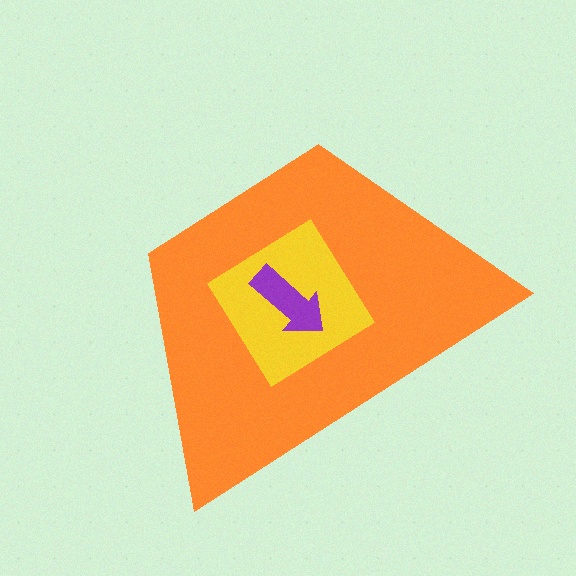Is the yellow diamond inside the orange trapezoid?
Yes.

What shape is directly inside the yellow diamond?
The purple arrow.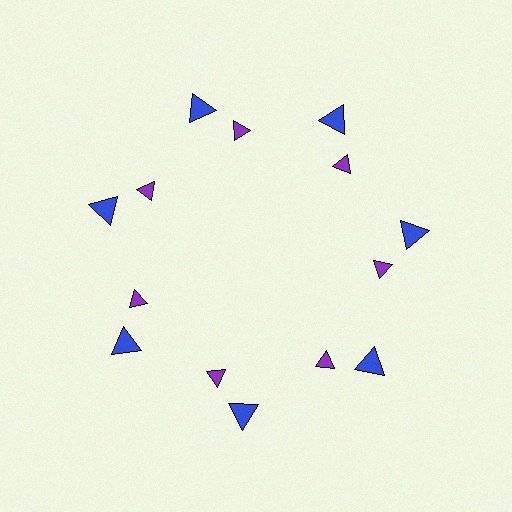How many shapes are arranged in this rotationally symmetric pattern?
There are 14 shapes, arranged in 7 groups of 2.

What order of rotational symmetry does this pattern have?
This pattern has 7-fold rotational symmetry.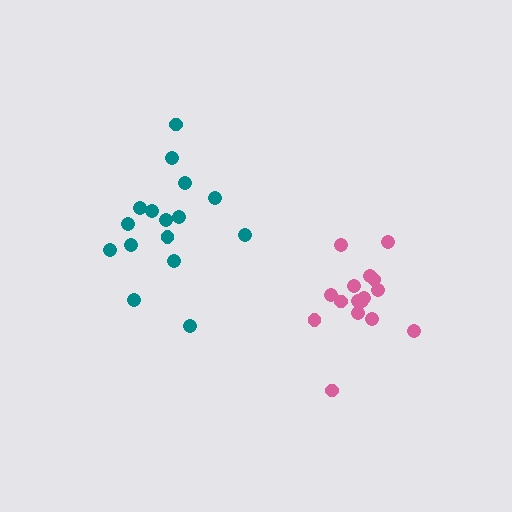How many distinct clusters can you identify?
There are 2 distinct clusters.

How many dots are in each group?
Group 1: 16 dots, Group 2: 16 dots (32 total).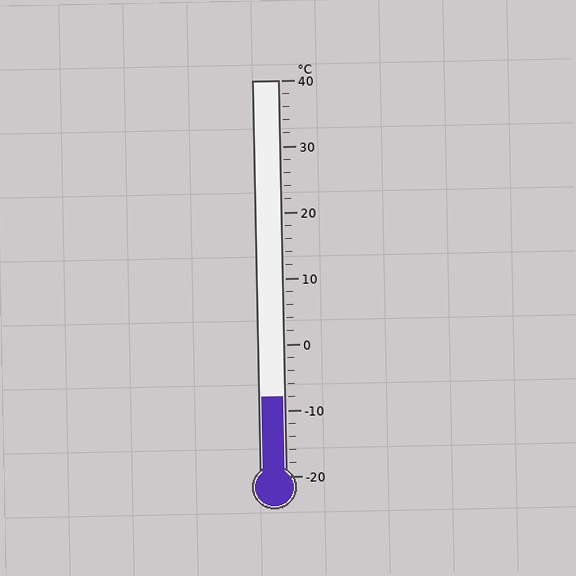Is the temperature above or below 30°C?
The temperature is below 30°C.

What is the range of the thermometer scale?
The thermometer scale ranges from -20°C to 40°C.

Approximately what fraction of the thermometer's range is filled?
The thermometer is filled to approximately 20% of its range.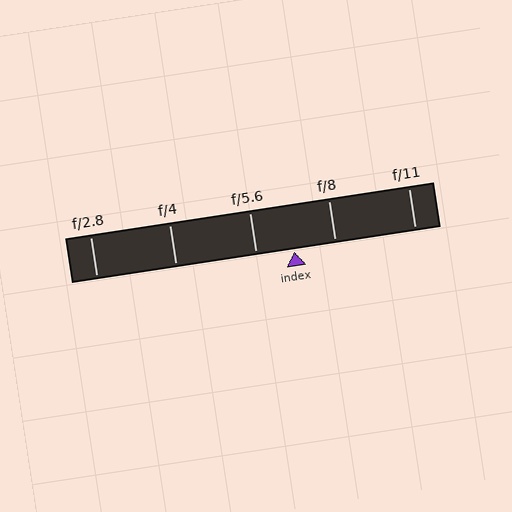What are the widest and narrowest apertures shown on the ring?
The widest aperture shown is f/2.8 and the narrowest is f/11.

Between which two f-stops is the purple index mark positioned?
The index mark is between f/5.6 and f/8.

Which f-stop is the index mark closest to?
The index mark is closest to f/5.6.